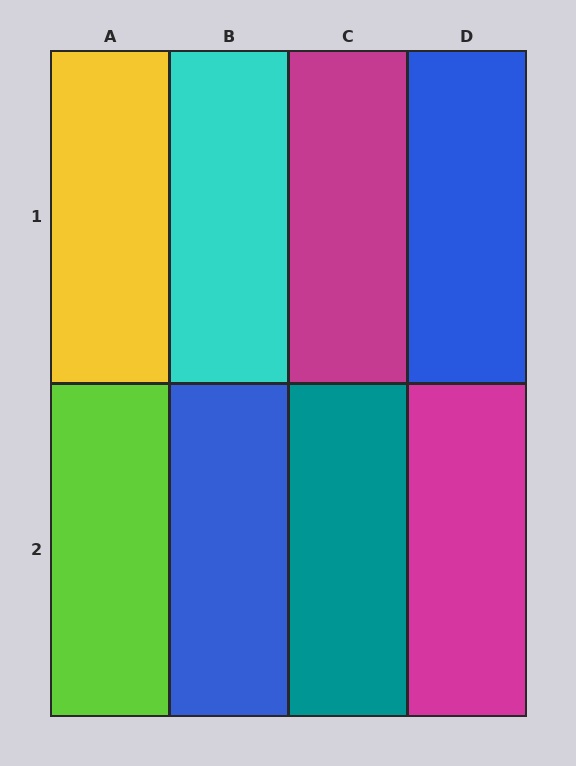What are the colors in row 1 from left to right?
Yellow, cyan, magenta, blue.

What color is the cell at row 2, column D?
Magenta.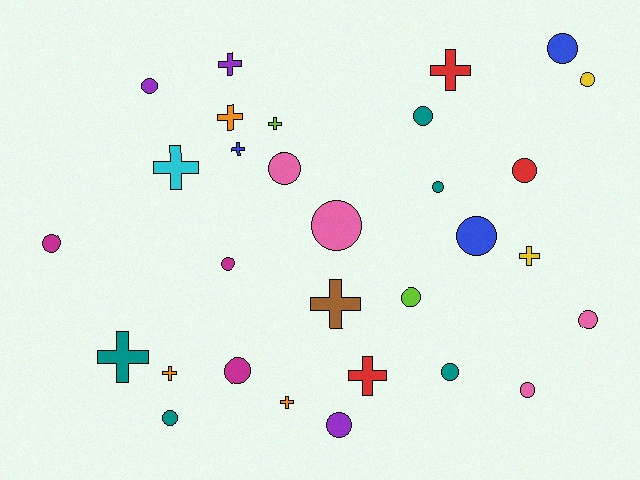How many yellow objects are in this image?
There are 2 yellow objects.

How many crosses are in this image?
There are 12 crosses.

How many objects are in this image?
There are 30 objects.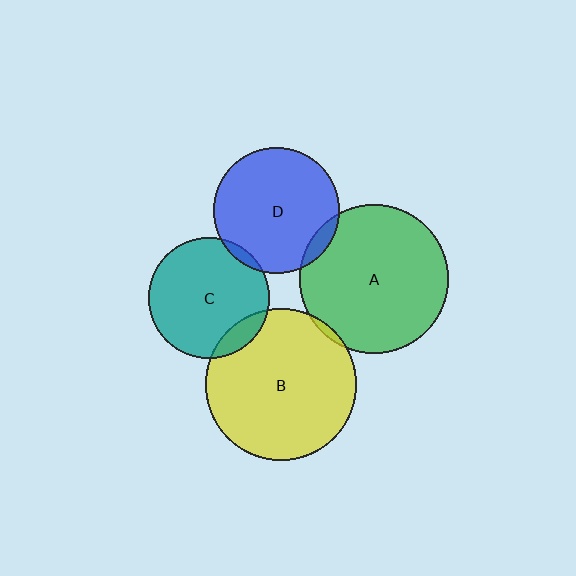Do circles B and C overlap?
Yes.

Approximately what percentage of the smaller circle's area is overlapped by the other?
Approximately 10%.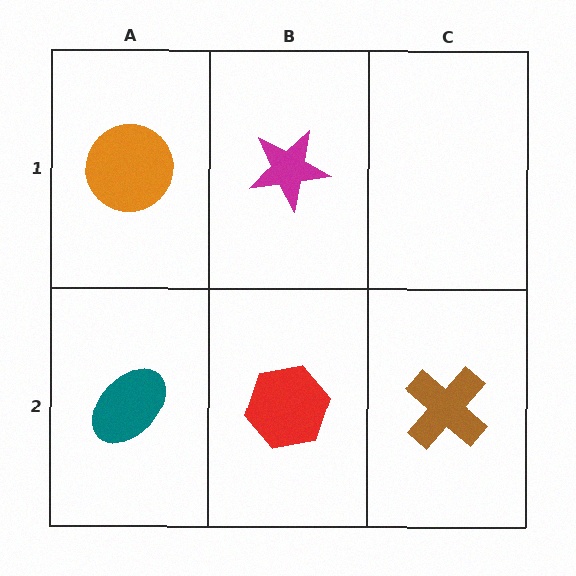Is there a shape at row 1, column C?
No, that cell is empty.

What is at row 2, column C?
A brown cross.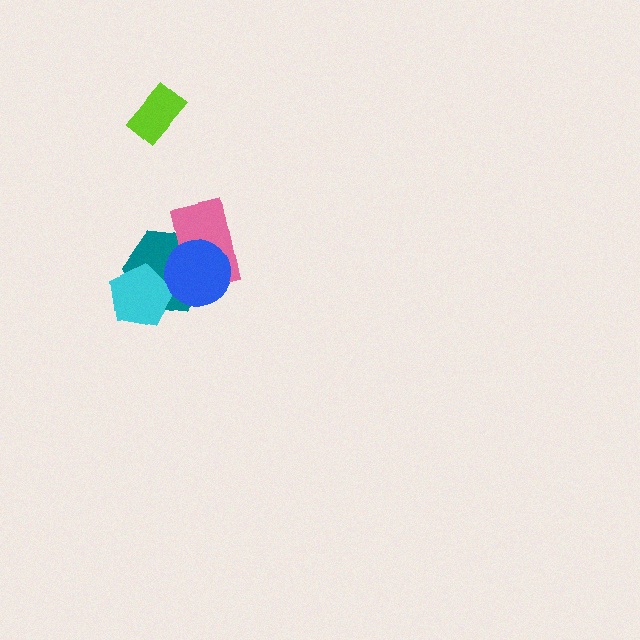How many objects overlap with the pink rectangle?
2 objects overlap with the pink rectangle.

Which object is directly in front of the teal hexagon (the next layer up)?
The pink rectangle is directly in front of the teal hexagon.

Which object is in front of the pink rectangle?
The blue circle is in front of the pink rectangle.